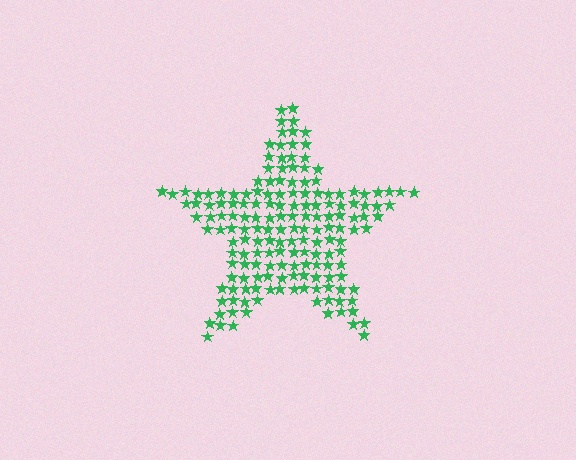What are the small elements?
The small elements are stars.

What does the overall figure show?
The overall figure shows a star.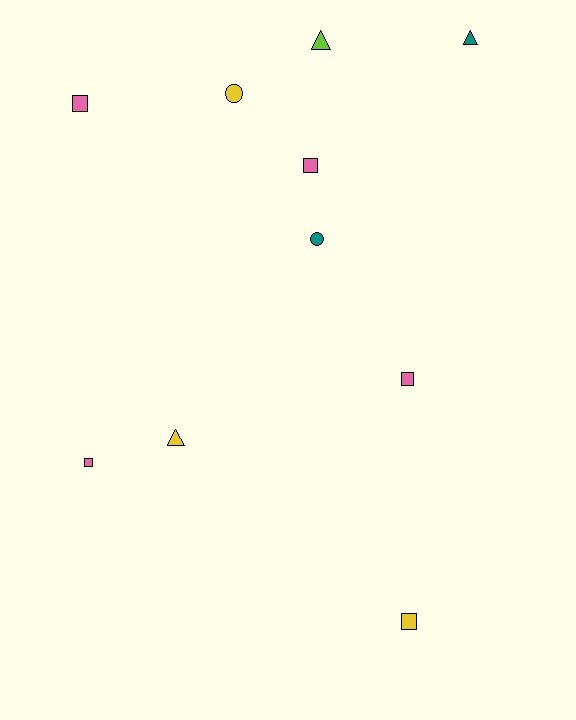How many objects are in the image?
There are 10 objects.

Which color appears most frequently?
Pink, with 4 objects.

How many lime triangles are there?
There is 1 lime triangle.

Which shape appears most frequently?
Square, with 5 objects.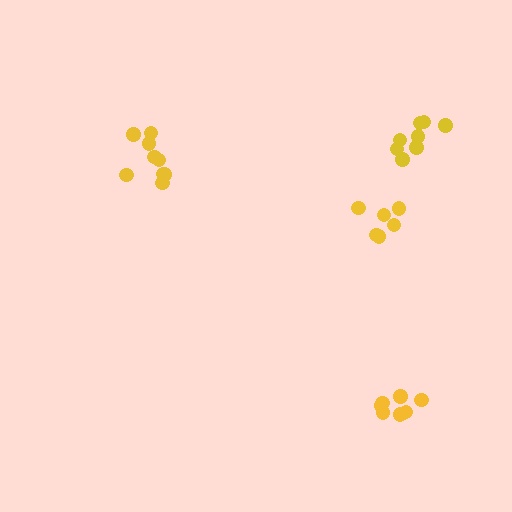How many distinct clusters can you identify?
There are 4 distinct clusters.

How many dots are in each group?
Group 1: 8 dots, Group 2: 9 dots, Group 3: 8 dots, Group 4: 7 dots (32 total).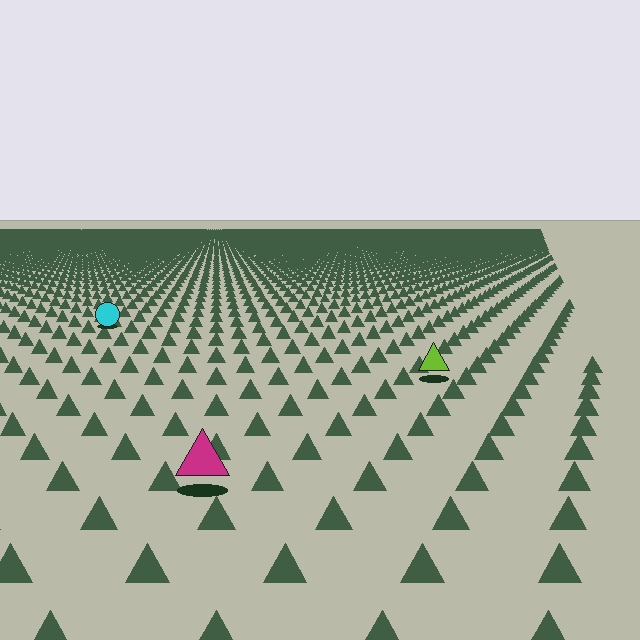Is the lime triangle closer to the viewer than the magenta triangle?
No. The magenta triangle is closer — you can tell from the texture gradient: the ground texture is coarser near it.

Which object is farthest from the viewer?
The cyan circle is farthest from the viewer. It appears smaller and the ground texture around it is denser.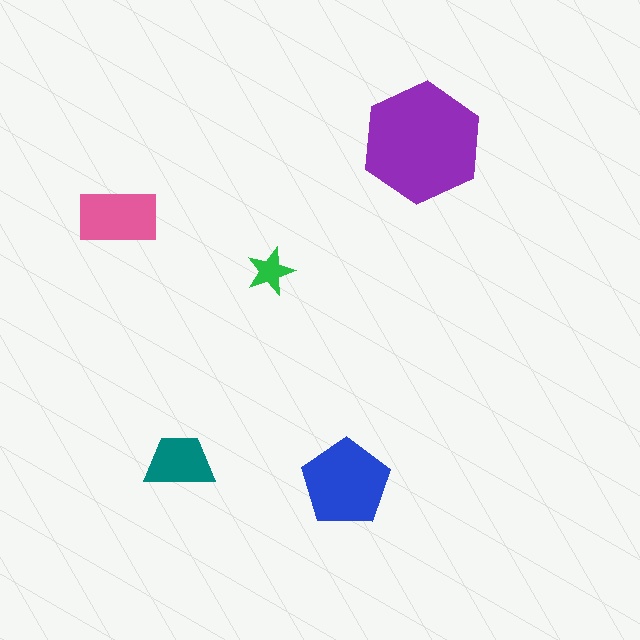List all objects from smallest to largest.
The green star, the teal trapezoid, the pink rectangle, the blue pentagon, the purple hexagon.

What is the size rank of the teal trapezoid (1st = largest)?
4th.